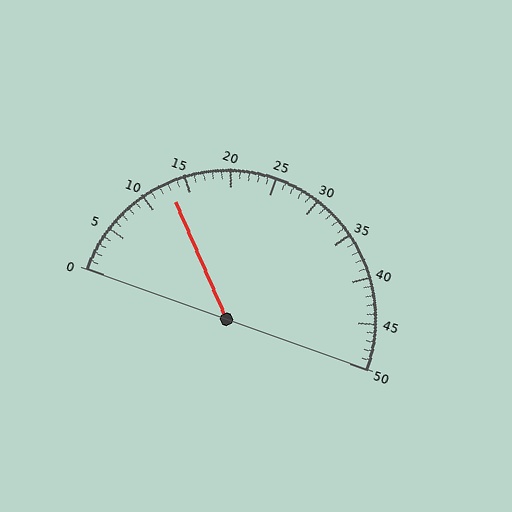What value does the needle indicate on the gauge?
The needle indicates approximately 13.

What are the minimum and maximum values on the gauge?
The gauge ranges from 0 to 50.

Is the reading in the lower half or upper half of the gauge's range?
The reading is in the lower half of the range (0 to 50).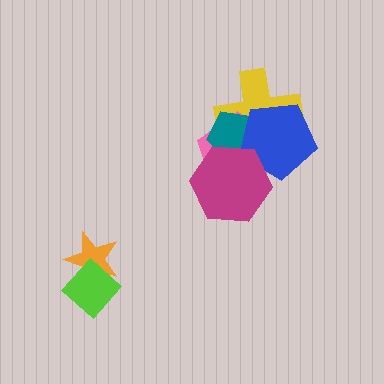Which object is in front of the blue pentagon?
The magenta hexagon is in front of the blue pentagon.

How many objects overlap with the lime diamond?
1 object overlaps with the lime diamond.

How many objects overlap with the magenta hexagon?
4 objects overlap with the magenta hexagon.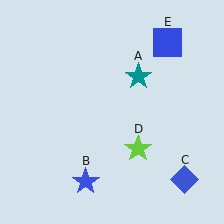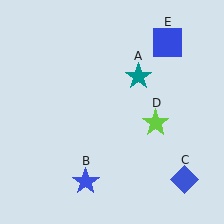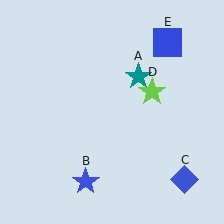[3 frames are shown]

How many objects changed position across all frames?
1 object changed position: lime star (object D).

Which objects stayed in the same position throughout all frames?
Teal star (object A) and blue star (object B) and blue diamond (object C) and blue square (object E) remained stationary.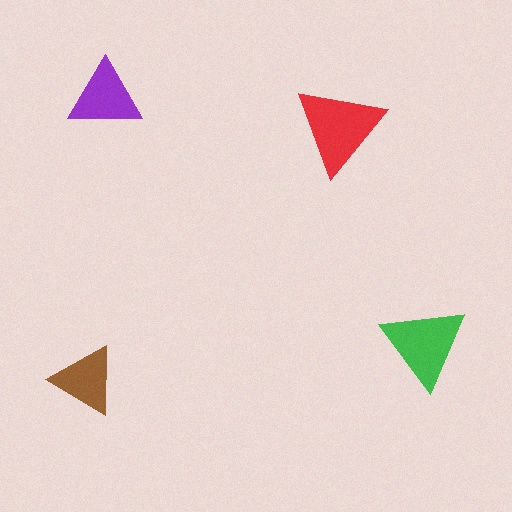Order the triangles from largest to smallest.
the red one, the green one, the purple one, the brown one.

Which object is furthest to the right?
The green triangle is rightmost.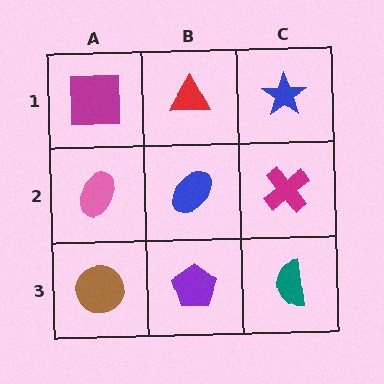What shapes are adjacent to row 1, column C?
A magenta cross (row 2, column C), a red triangle (row 1, column B).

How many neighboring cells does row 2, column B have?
4.